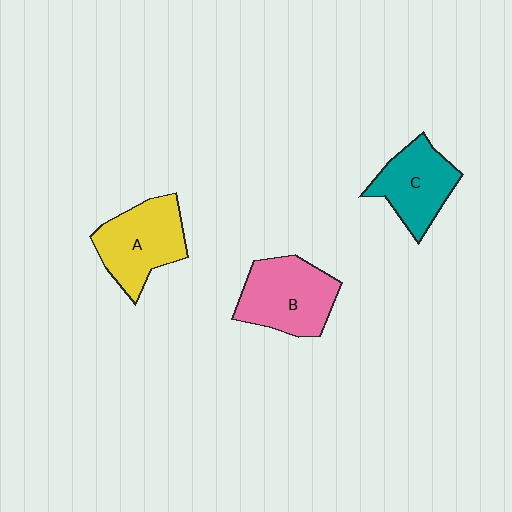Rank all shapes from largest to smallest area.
From largest to smallest: B (pink), A (yellow), C (teal).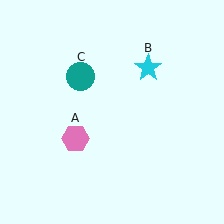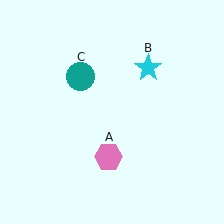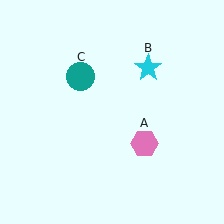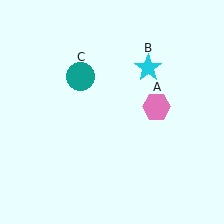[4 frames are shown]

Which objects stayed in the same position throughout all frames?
Cyan star (object B) and teal circle (object C) remained stationary.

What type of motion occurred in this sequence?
The pink hexagon (object A) rotated counterclockwise around the center of the scene.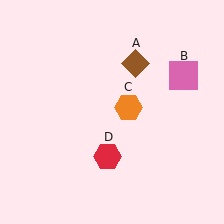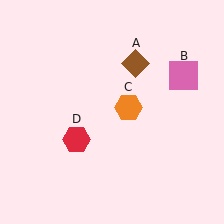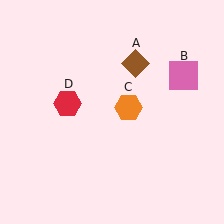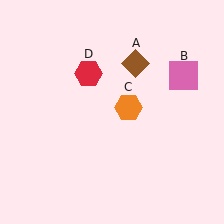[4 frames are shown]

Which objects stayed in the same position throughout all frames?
Brown diamond (object A) and pink square (object B) and orange hexagon (object C) remained stationary.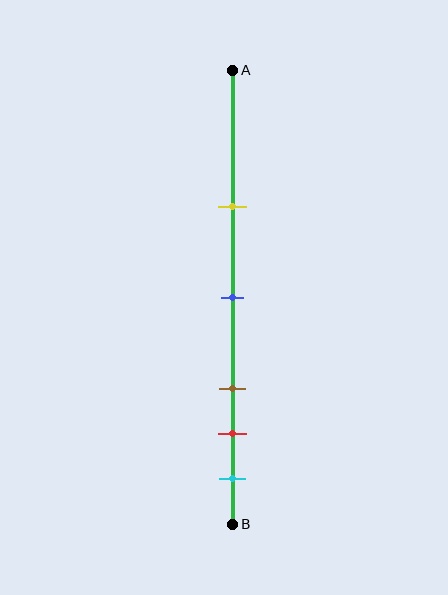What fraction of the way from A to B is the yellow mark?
The yellow mark is approximately 30% (0.3) of the way from A to B.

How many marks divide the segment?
There are 5 marks dividing the segment.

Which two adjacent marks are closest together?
The red and cyan marks are the closest adjacent pair.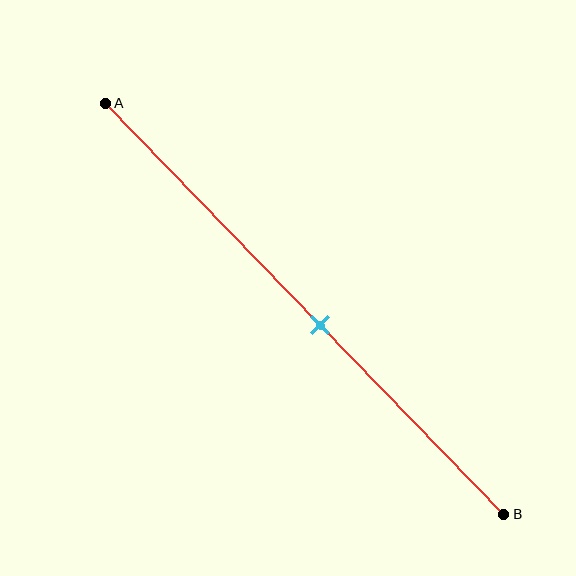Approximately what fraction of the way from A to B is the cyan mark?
The cyan mark is approximately 55% of the way from A to B.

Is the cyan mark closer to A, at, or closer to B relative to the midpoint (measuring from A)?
The cyan mark is closer to point B than the midpoint of segment AB.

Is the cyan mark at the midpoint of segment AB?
No, the mark is at about 55% from A, not at the 50% midpoint.